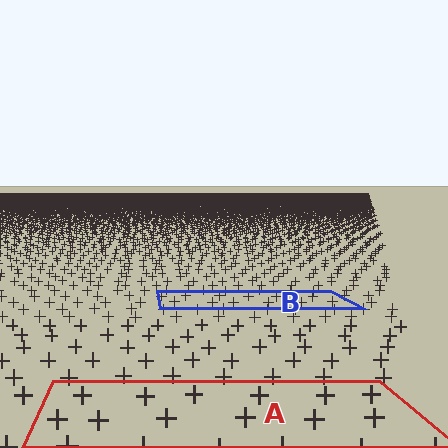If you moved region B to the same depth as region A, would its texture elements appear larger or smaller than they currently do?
They would appear larger. At a closer depth, the same texture elements are projected at a bigger on-screen size.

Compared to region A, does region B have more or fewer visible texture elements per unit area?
Region B has more texture elements per unit area — they are packed more densely because it is farther away.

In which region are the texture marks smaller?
The texture marks are smaller in region B, because it is farther away.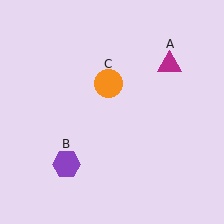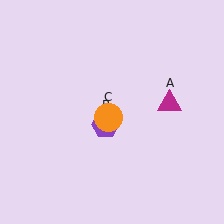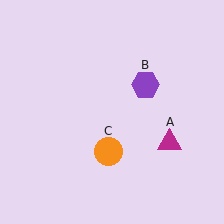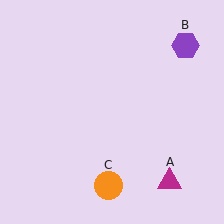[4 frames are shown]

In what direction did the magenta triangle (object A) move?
The magenta triangle (object A) moved down.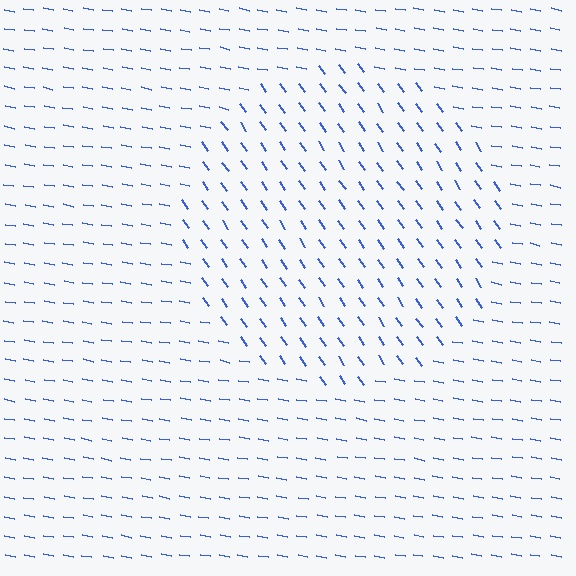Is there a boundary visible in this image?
Yes, there is a texture boundary formed by a change in line orientation.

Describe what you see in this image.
The image is filled with small blue line segments. A circle region in the image has lines oriented differently from the surrounding lines, creating a visible texture boundary.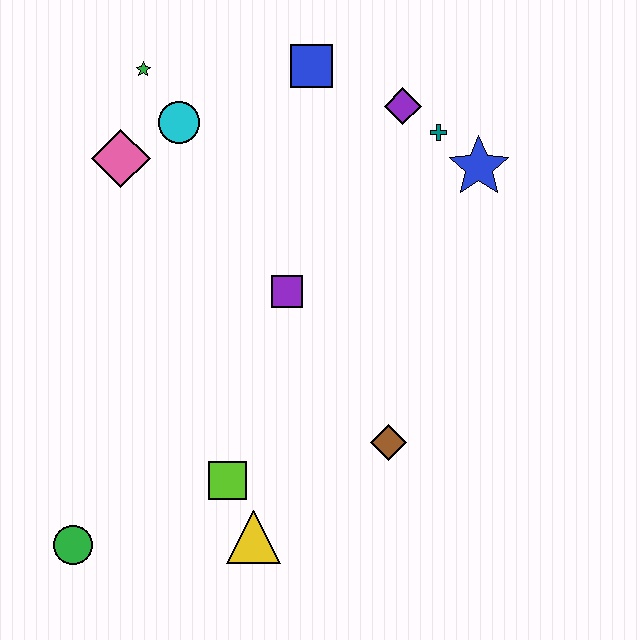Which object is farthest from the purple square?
The green circle is farthest from the purple square.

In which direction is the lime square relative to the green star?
The lime square is below the green star.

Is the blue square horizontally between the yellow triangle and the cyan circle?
No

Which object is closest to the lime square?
The yellow triangle is closest to the lime square.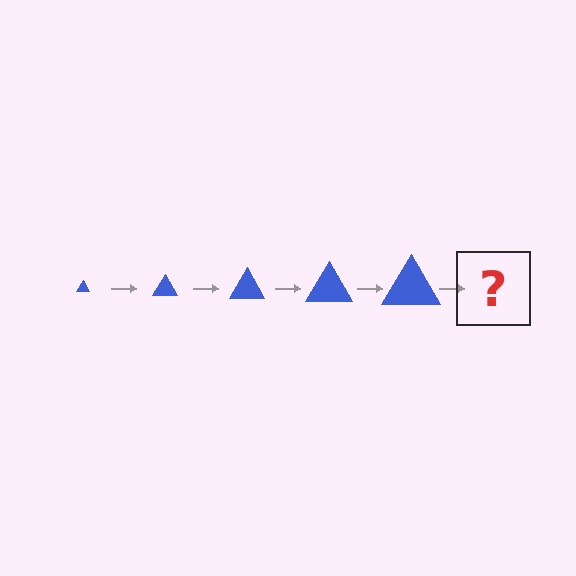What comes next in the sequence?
The next element should be a blue triangle, larger than the previous one.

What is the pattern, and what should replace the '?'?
The pattern is that the triangle gets progressively larger each step. The '?' should be a blue triangle, larger than the previous one.